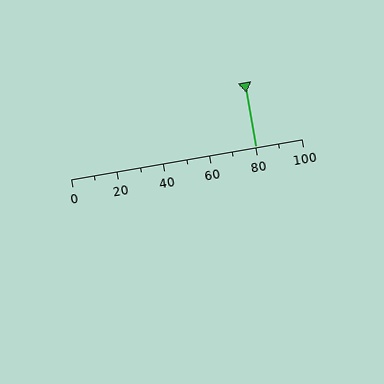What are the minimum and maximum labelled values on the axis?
The axis runs from 0 to 100.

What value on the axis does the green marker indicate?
The marker indicates approximately 80.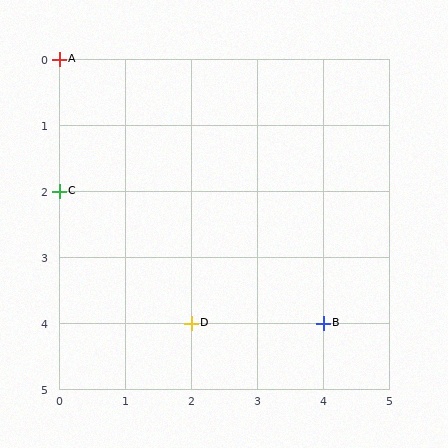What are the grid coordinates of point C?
Point C is at grid coordinates (0, 2).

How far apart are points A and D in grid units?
Points A and D are 2 columns and 4 rows apart (about 4.5 grid units diagonally).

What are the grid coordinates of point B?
Point B is at grid coordinates (4, 4).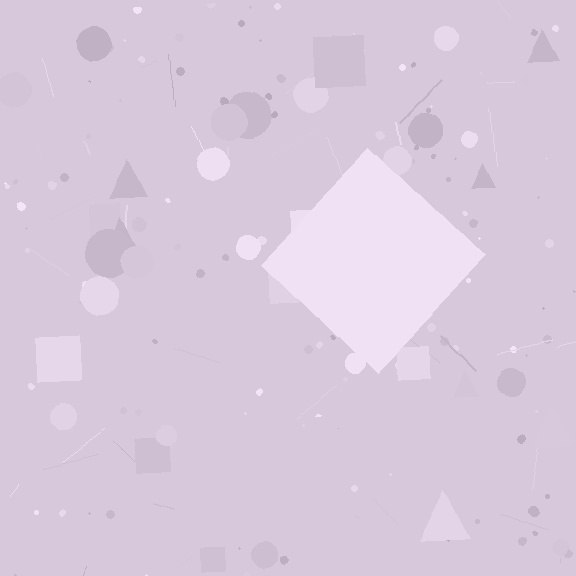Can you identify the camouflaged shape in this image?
The camouflaged shape is a diamond.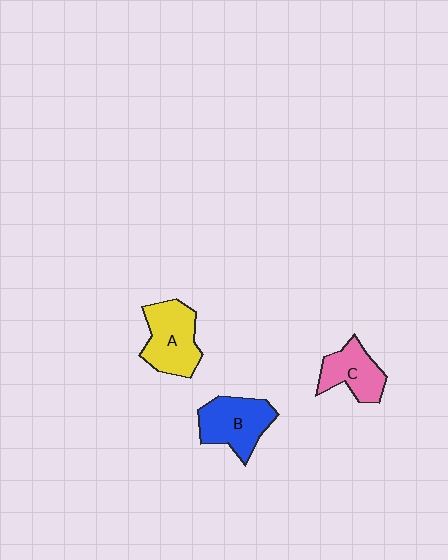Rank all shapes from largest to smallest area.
From largest to smallest: A (yellow), B (blue), C (pink).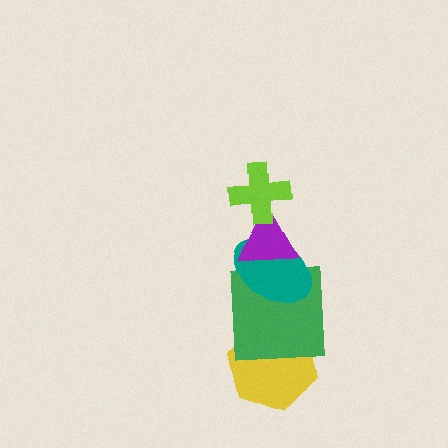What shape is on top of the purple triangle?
The lime cross is on top of the purple triangle.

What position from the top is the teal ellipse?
The teal ellipse is 3rd from the top.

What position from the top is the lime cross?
The lime cross is 1st from the top.